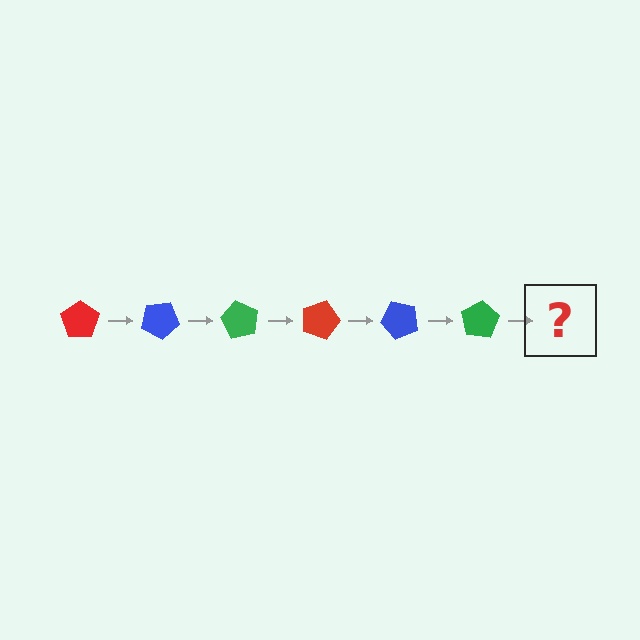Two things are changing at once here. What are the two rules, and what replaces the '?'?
The two rules are that it rotates 30 degrees each step and the color cycles through red, blue, and green. The '?' should be a red pentagon, rotated 180 degrees from the start.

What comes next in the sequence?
The next element should be a red pentagon, rotated 180 degrees from the start.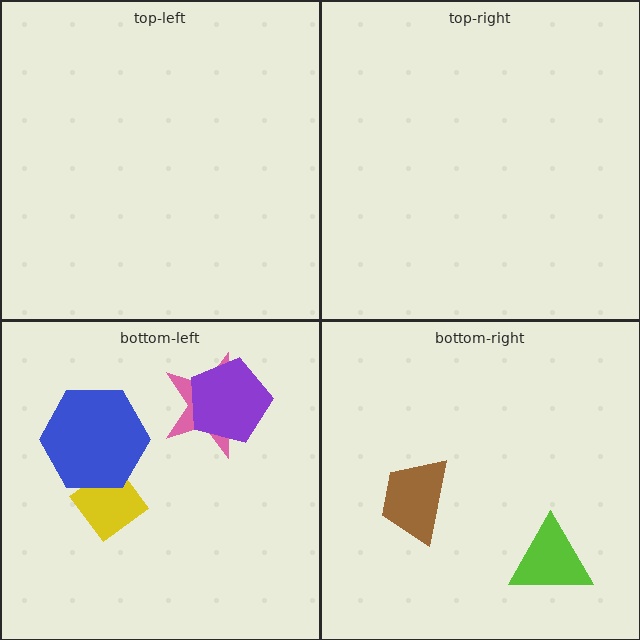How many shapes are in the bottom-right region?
2.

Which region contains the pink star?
The bottom-left region.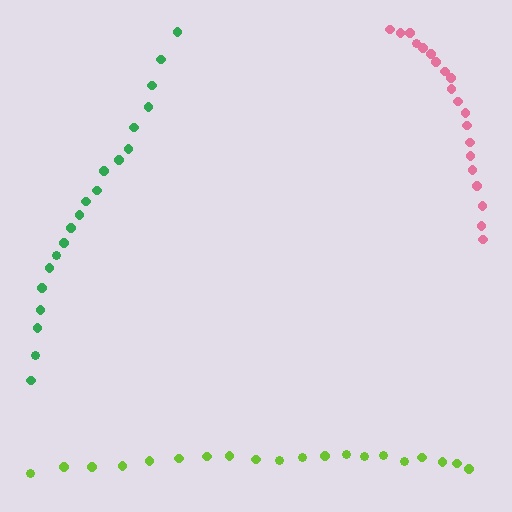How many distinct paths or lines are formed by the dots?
There are 3 distinct paths.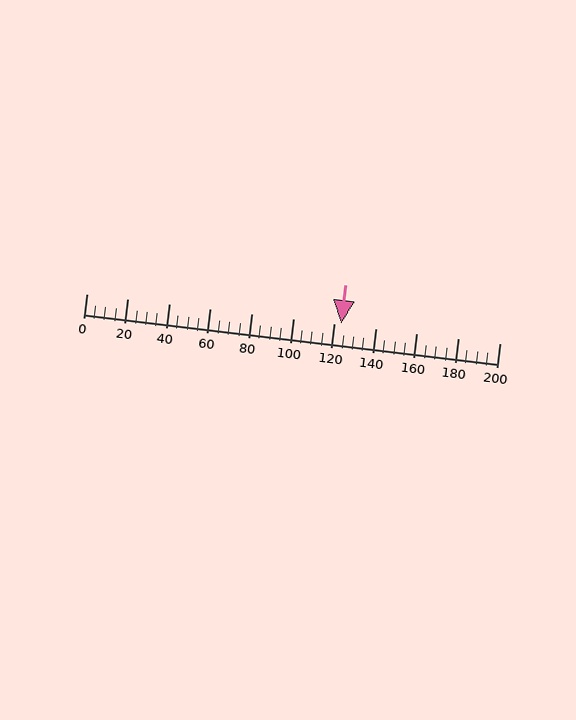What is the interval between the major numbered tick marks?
The major tick marks are spaced 20 units apart.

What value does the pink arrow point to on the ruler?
The pink arrow points to approximately 123.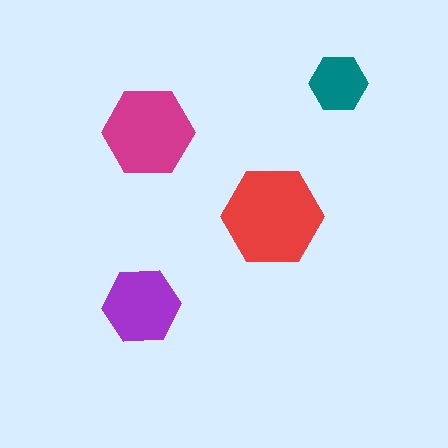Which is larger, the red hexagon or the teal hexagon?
The red one.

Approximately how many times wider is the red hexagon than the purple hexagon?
About 1.5 times wider.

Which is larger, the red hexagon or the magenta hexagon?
The red one.